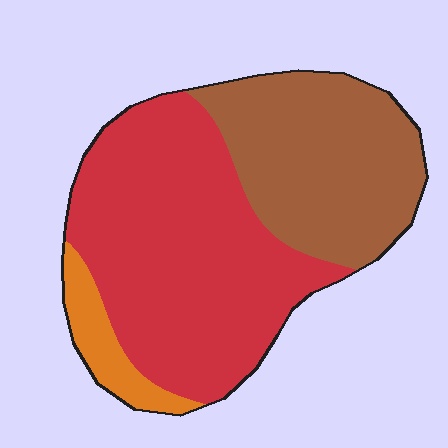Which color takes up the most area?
Red, at roughly 55%.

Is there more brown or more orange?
Brown.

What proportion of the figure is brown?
Brown takes up about three eighths (3/8) of the figure.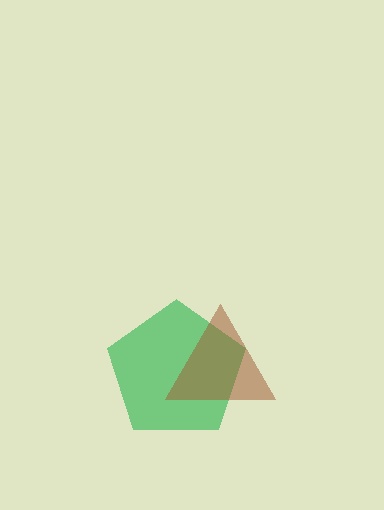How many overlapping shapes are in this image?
There are 2 overlapping shapes in the image.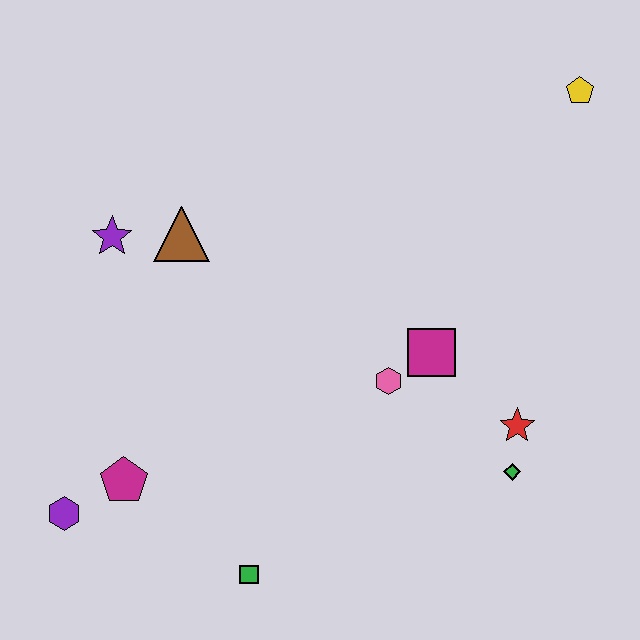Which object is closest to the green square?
The magenta pentagon is closest to the green square.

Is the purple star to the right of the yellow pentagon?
No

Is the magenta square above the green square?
Yes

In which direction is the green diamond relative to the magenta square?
The green diamond is below the magenta square.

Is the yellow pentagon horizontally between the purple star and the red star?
No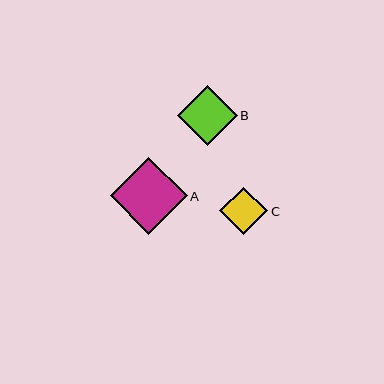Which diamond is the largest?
Diamond A is the largest with a size of approximately 77 pixels.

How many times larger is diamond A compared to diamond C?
Diamond A is approximately 1.6 times the size of diamond C.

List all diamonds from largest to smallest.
From largest to smallest: A, B, C.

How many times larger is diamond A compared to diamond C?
Diamond A is approximately 1.6 times the size of diamond C.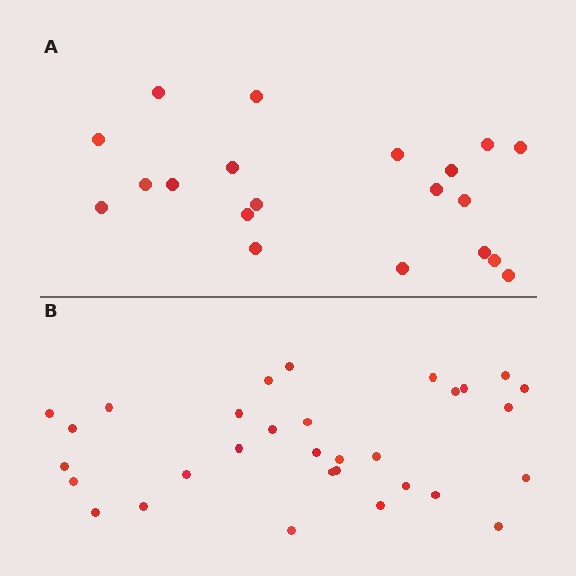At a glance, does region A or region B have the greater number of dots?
Region B (the bottom region) has more dots.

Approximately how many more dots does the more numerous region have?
Region B has roughly 12 or so more dots than region A.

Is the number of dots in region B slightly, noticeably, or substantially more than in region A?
Region B has substantially more. The ratio is roughly 1.6 to 1.